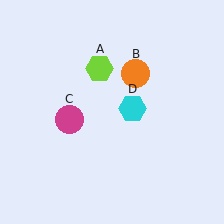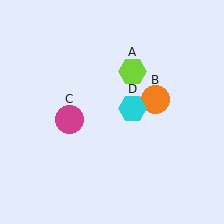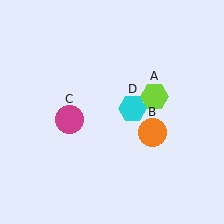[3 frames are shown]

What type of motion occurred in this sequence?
The lime hexagon (object A), orange circle (object B) rotated clockwise around the center of the scene.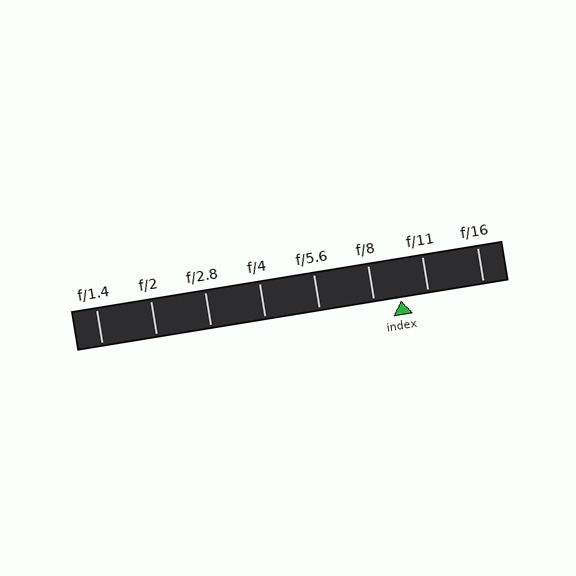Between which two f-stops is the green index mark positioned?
The index mark is between f/8 and f/11.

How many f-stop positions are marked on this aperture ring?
There are 8 f-stop positions marked.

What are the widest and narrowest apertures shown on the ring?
The widest aperture shown is f/1.4 and the narrowest is f/16.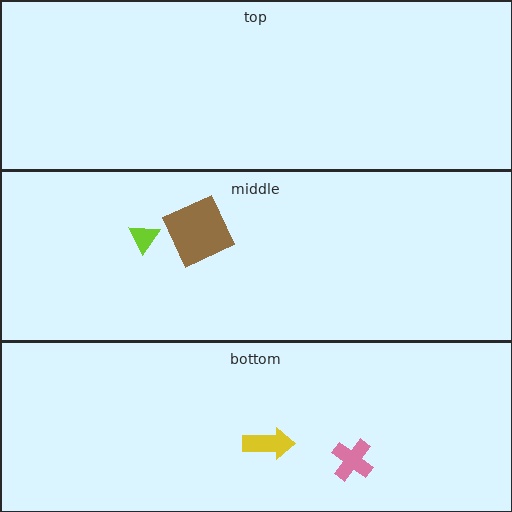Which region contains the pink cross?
The bottom region.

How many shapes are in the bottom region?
2.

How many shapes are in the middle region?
2.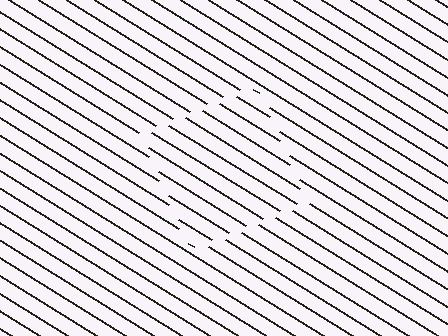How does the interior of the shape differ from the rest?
The interior of the shape contains the same grating, shifted by half a period — the contour is defined by the phase discontinuity where line-ends from the inner and outer gratings abut.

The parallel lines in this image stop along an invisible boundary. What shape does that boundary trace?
An illusory square. The interior of the shape contains the same grating, shifted by half a period — the contour is defined by the phase discontinuity where line-ends from the inner and outer gratings abut.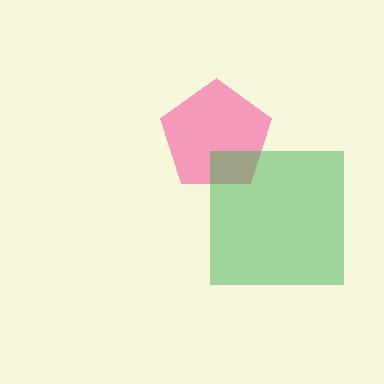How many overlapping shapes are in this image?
There are 2 overlapping shapes in the image.